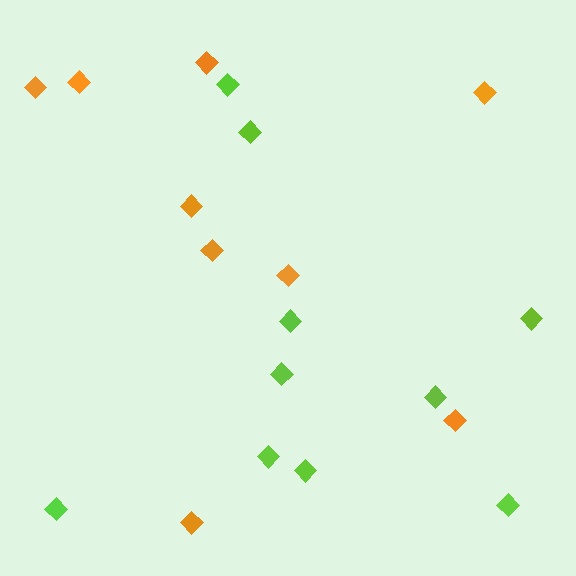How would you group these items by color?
There are 2 groups: one group of orange diamonds (9) and one group of lime diamonds (10).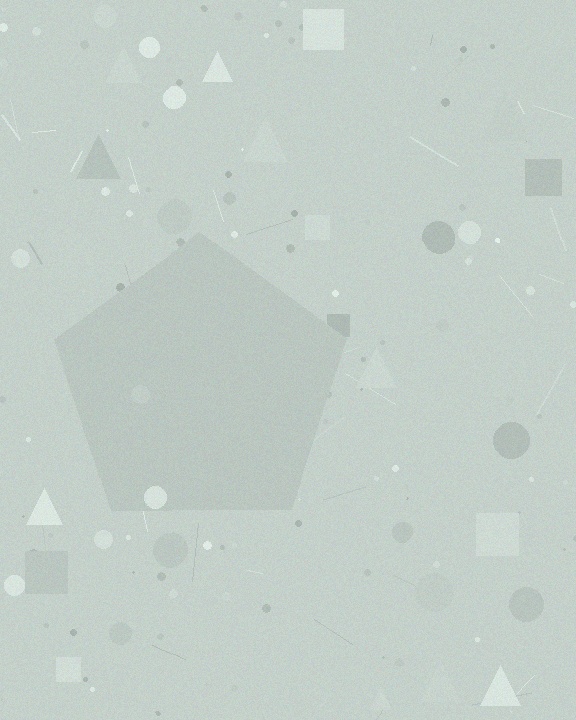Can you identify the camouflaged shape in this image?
The camouflaged shape is a pentagon.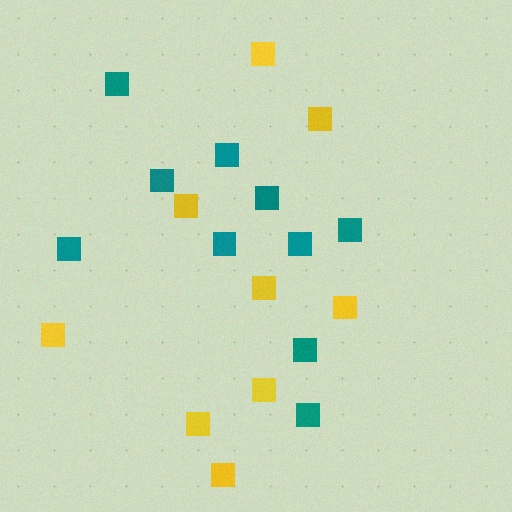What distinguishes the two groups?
There are 2 groups: one group of yellow squares (9) and one group of teal squares (10).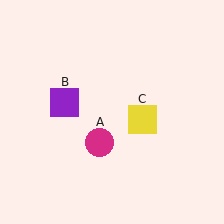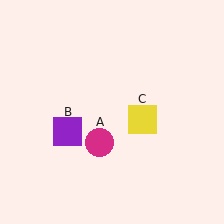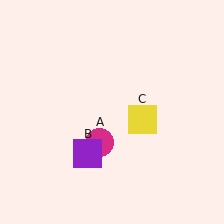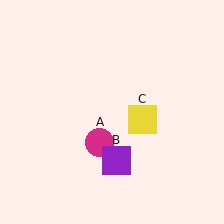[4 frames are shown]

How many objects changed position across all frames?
1 object changed position: purple square (object B).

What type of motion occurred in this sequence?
The purple square (object B) rotated counterclockwise around the center of the scene.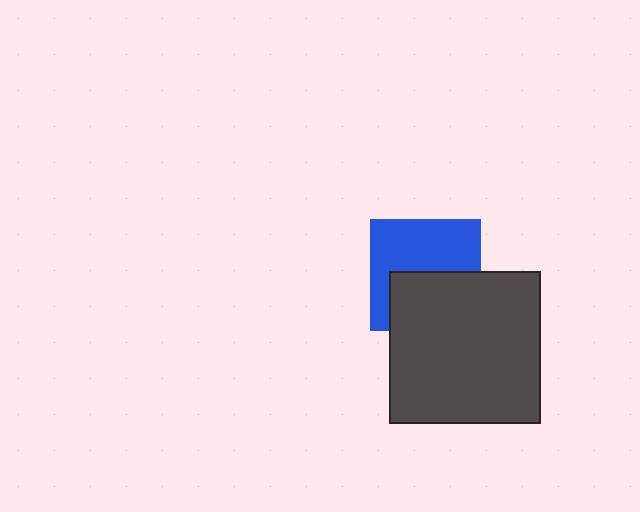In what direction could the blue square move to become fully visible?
The blue square could move up. That would shift it out from behind the dark gray square entirely.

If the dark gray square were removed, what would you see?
You would see the complete blue square.